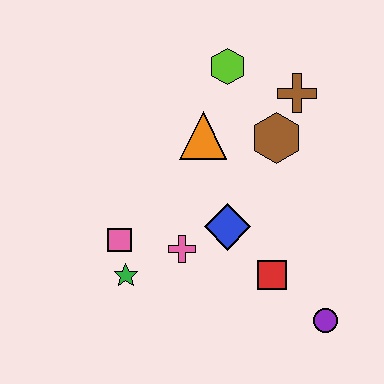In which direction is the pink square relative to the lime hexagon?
The pink square is below the lime hexagon.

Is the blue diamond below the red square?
No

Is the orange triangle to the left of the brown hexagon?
Yes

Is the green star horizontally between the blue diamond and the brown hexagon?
No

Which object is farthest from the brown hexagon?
The green star is farthest from the brown hexagon.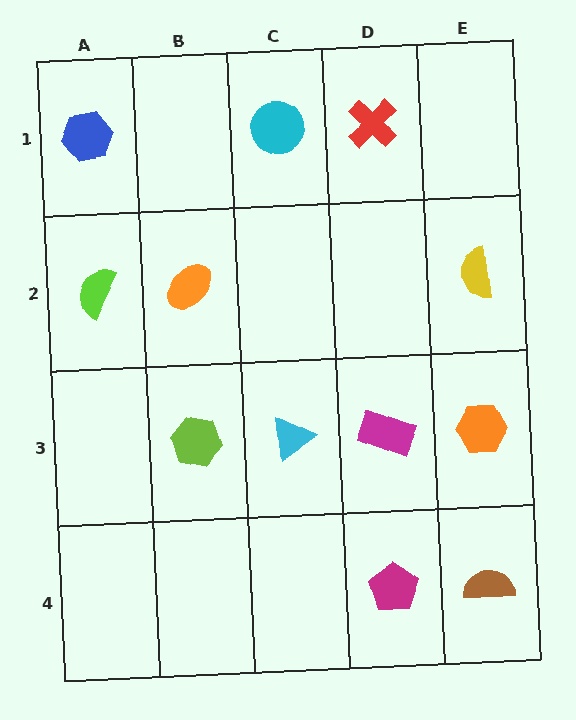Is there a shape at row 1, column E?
No, that cell is empty.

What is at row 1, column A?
A blue hexagon.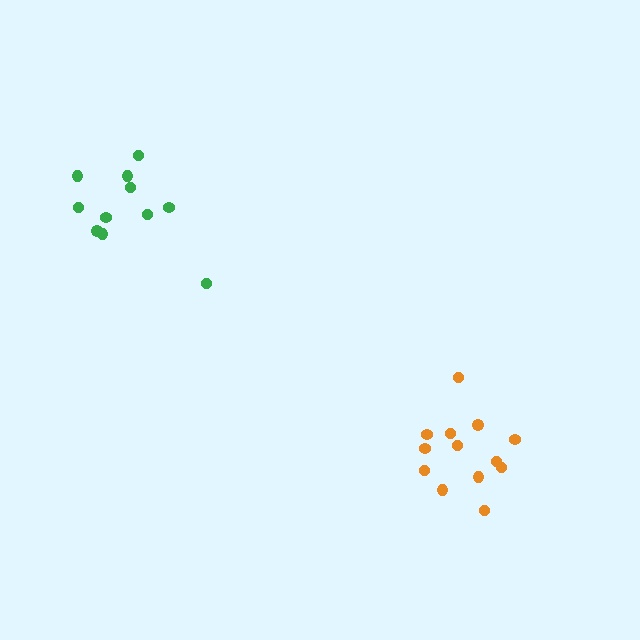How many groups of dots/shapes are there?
There are 2 groups.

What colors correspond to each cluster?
The clusters are colored: green, orange.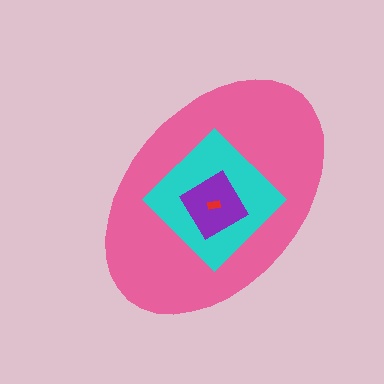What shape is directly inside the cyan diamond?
The purple diamond.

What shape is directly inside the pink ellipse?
The cyan diamond.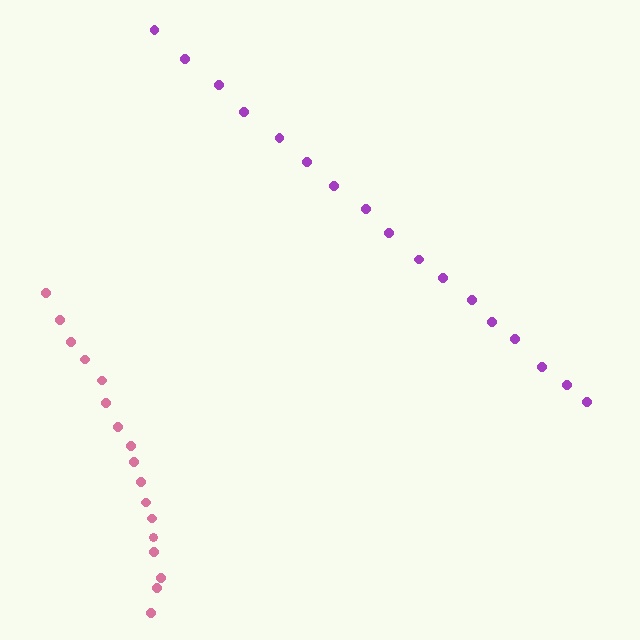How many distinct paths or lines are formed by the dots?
There are 2 distinct paths.